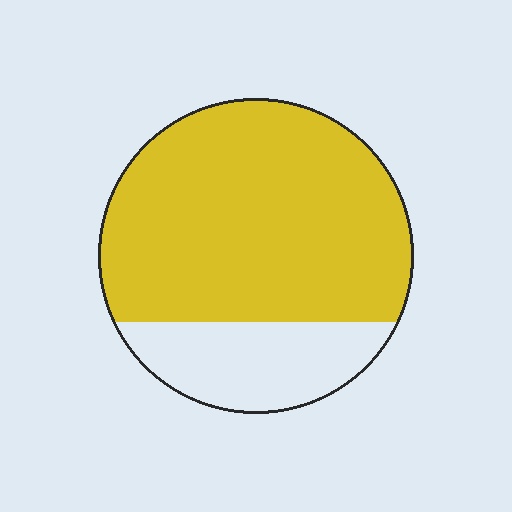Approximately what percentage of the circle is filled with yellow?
Approximately 75%.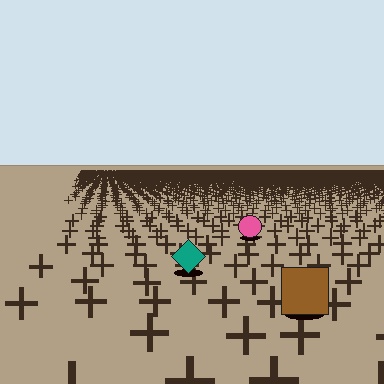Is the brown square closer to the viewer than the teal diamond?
Yes. The brown square is closer — you can tell from the texture gradient: the ground texture is coarser near it.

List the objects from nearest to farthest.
From nearest to farthest: the brown square, the teal diamond, the pink circle.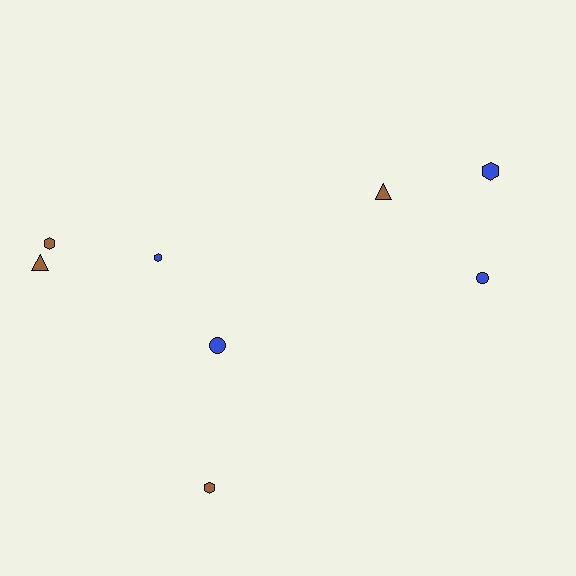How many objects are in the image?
There are 8 objects.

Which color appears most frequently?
Brown, with 4 objects.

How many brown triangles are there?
There are 2 brown triangles.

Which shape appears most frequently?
Hexagon, with 4 objects.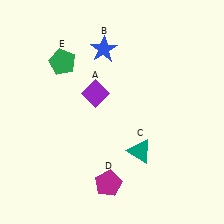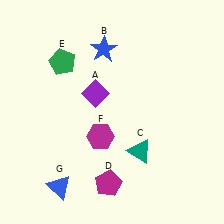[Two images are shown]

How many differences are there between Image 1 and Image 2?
There are 2 differences between the two images.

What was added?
A magenta hexagon (F), a blue triangle (G) were added in Image 2.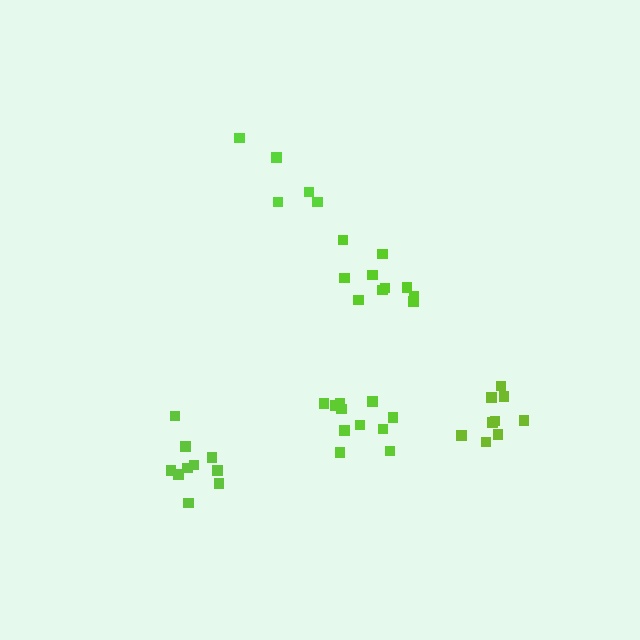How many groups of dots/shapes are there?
There are 5 groups.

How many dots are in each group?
Group 1: 10 dots, Group 2: 10 dots, Group 3: 9 dots, Group 4: 5 dots, Group 5: 11 dots (45 total).